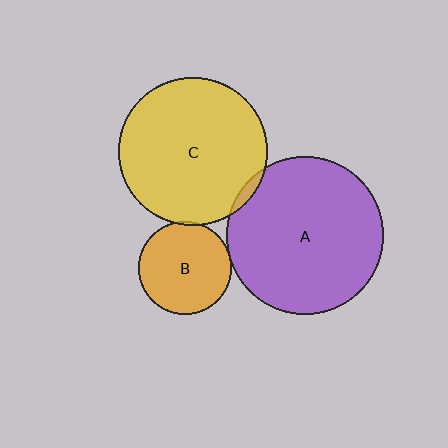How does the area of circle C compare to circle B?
Approximately 2.5 times.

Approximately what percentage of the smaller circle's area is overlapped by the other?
Approximately 5%.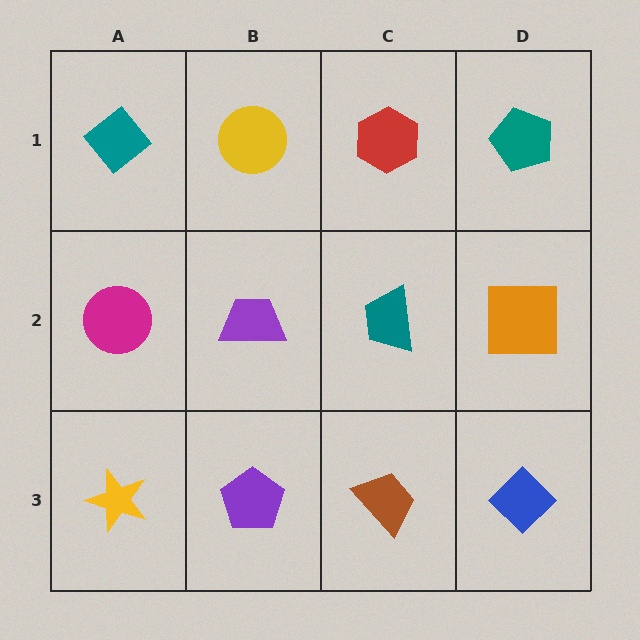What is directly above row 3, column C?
A teal trapezoid.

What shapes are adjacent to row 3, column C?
A teal trapezoid (row 2, column C), a purple pentagon (row 3, column B), a blue diamond (row 3, column D).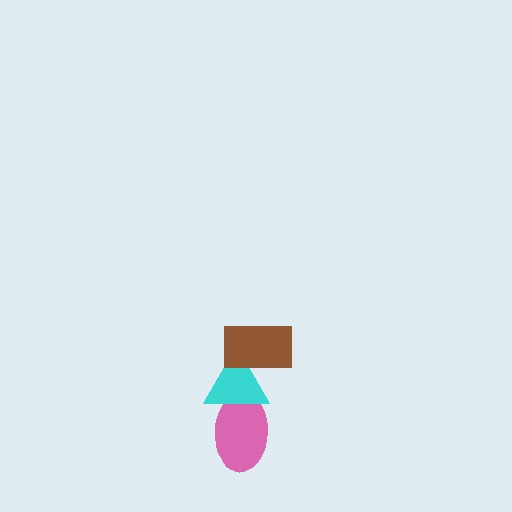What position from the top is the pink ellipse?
The pink ellipse is 3rd from the top.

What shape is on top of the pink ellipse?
The cyan triangle is on top of the pink ellipse.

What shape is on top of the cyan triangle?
The brown rectangle is on top of the cyan triangle.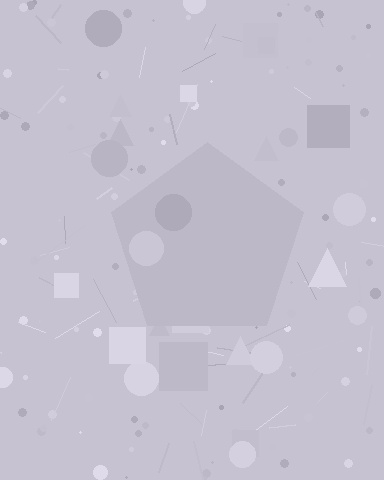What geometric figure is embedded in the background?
A pentagon is embedded in the background.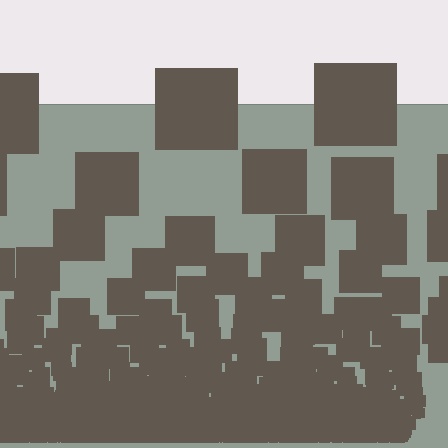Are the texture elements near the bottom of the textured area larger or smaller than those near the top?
Smaller. The gradient is inverted — elements near the bottom are smaller and denser.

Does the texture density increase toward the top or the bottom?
Density increases toward the bottom.